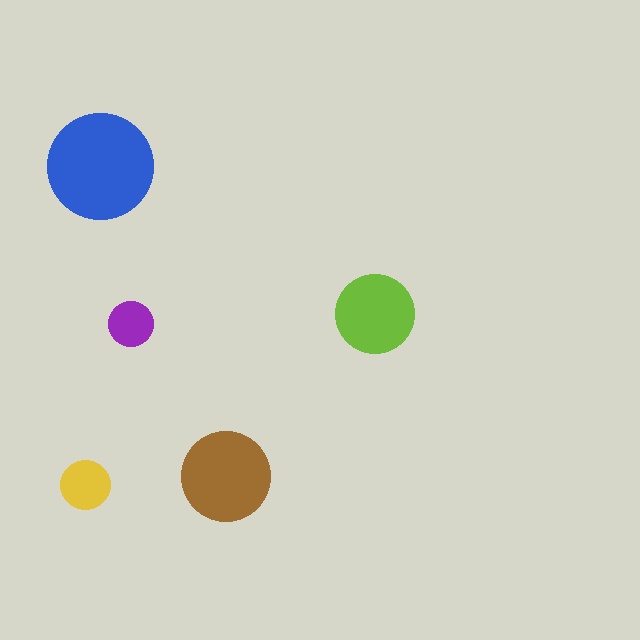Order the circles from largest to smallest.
the blue one, the brown one, the lime one, the yellow one, the purple one.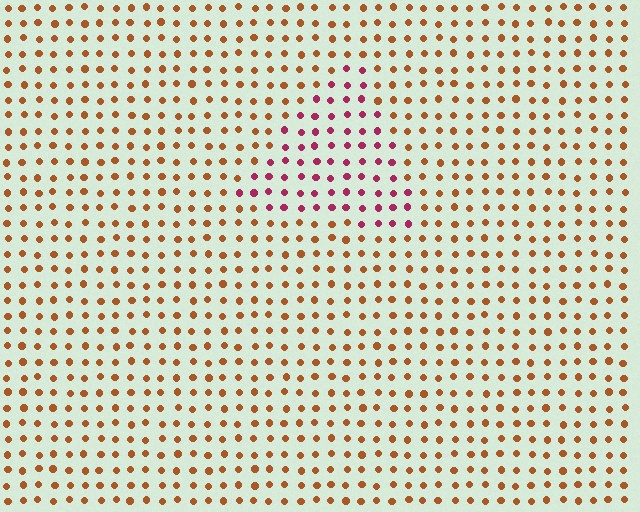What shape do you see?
I see a triangle.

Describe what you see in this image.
The image is filled with small brown elements in a uniform arrangement. A triangle-shaped region is visible where the elements are tinted to a slightly different hue, forming a subtle color boundary.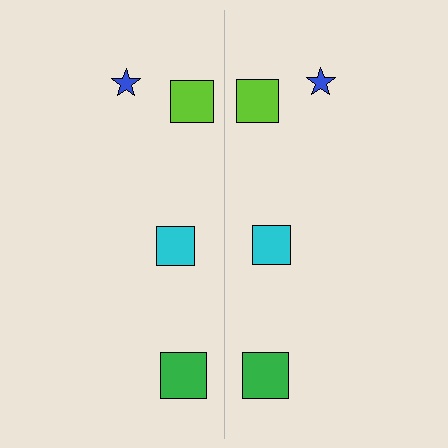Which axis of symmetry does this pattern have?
The pattern has a vertical axis of symmetry running through the center of the image.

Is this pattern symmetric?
Yes, this pattern has bilateral (reflection) symmetry.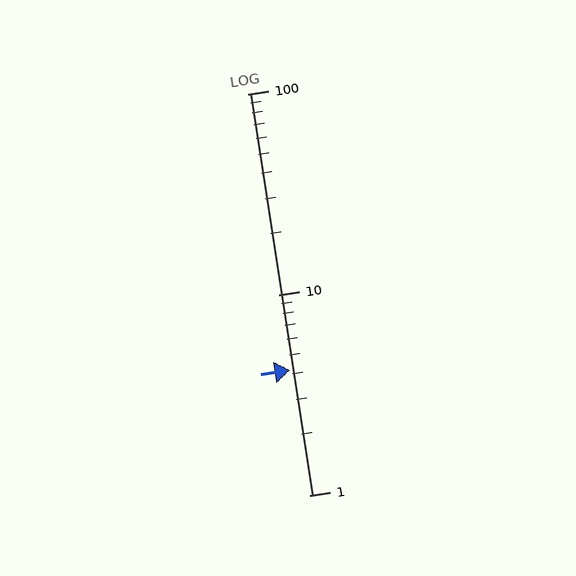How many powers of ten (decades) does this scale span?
The scale spans 2 decades, from 1 to 100.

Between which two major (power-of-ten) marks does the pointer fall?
The pointer is between 1 and 10.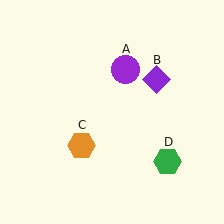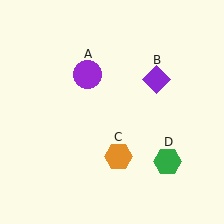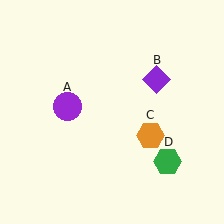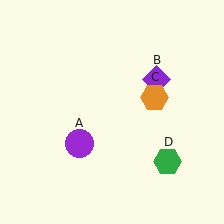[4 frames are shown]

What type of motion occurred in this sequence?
The purple circle (object A), orange hexagon (object C) rotated counterclockwise around the center of the scene.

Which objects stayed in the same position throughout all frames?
Purple diamond (object B) and green hexagon (object D) remained stationary.